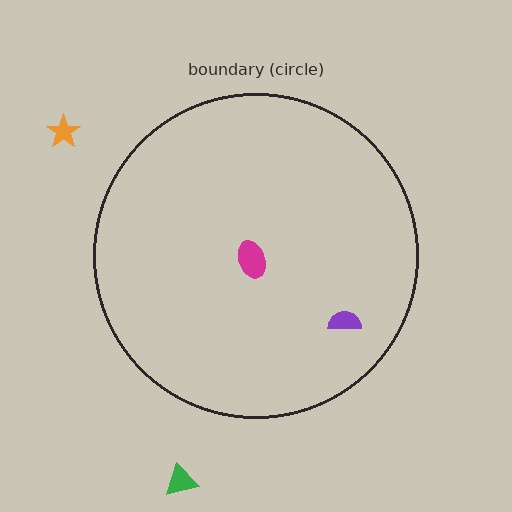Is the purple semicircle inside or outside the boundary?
Inside.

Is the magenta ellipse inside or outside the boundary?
Inside.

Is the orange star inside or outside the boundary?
Outside.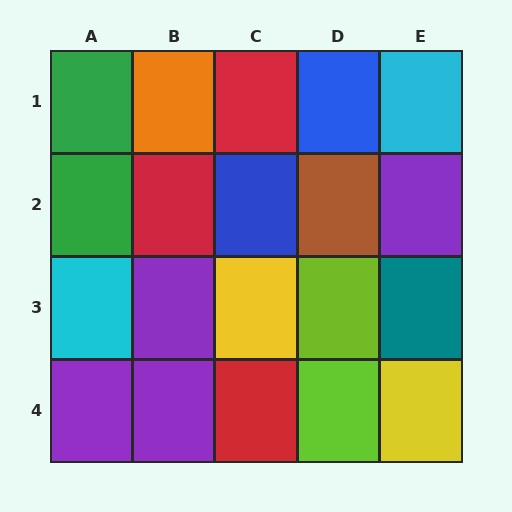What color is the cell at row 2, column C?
Blue.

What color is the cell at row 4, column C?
Red.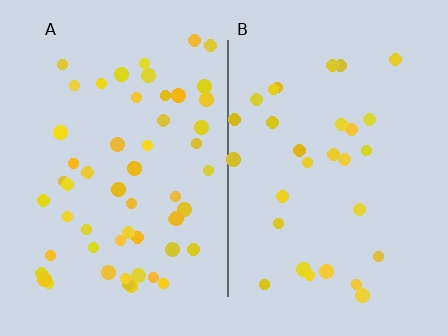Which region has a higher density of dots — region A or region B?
A (the left).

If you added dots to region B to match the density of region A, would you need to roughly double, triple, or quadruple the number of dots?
Approximately double.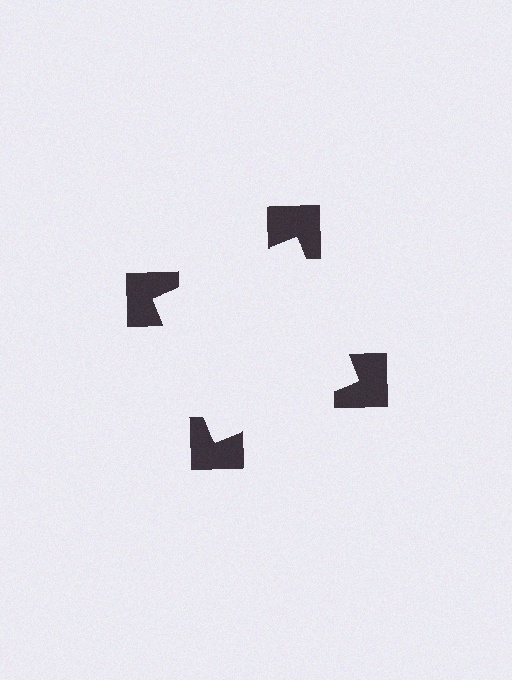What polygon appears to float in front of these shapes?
An illusory square — its edges are inferred from the aligned wedge cuts in the notched squares, not physically drawn.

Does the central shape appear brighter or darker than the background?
It typically appears slightly brighter than the background, even though no actual brightness change is drawn.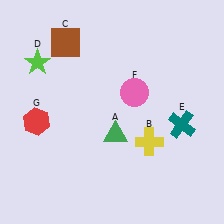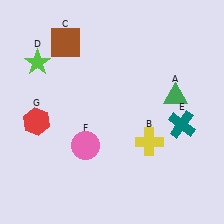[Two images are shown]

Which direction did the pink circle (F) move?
The pink circle (F) moved down.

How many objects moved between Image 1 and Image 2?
2 objects moved between the two images.